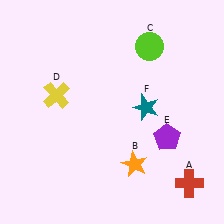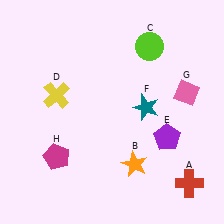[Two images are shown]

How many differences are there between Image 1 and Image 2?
There are 2 differences between the two images.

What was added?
A pink diamond (G), a magenta pentagon (H) were added in Image 2.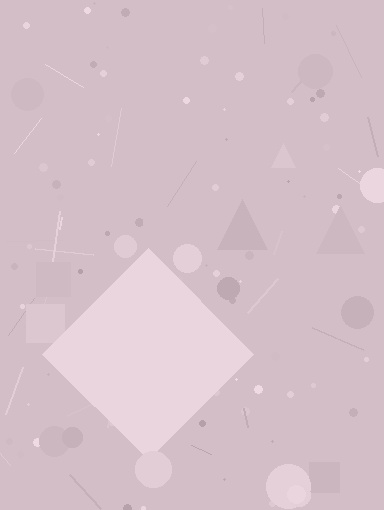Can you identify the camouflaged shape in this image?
The camouflaged shape is a diamond.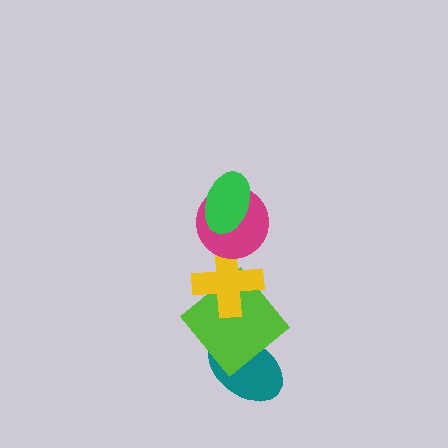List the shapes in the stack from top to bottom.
From top to bottom: the green ellipse, the magenta circle, the yellow cross, the lime diamond, the teal ellipse.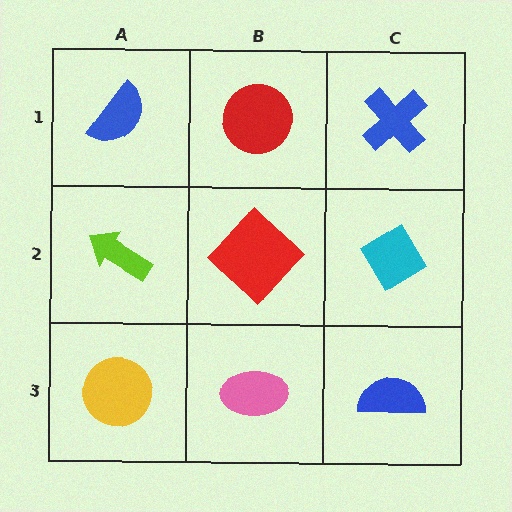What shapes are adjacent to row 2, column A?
A blue semicircle (row 1, column A), a yellow circle (row 3, column A), a red diamond (row 2, column B).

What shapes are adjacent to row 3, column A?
A lime arrow (row 2, column A), a pink ellipse (row 3, column B).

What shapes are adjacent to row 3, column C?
A cyan diamond (row 2, column C), a pink ellipse (row 3, column B).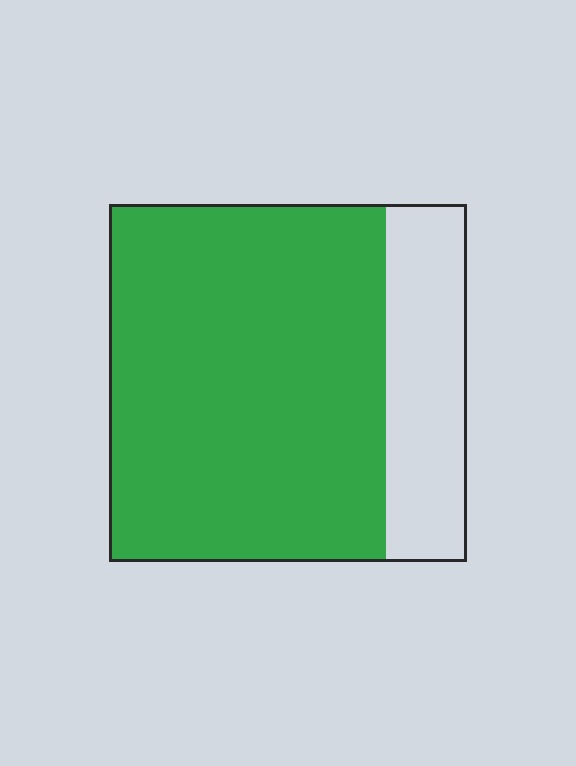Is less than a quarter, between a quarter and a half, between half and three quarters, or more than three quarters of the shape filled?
More than three quarters.